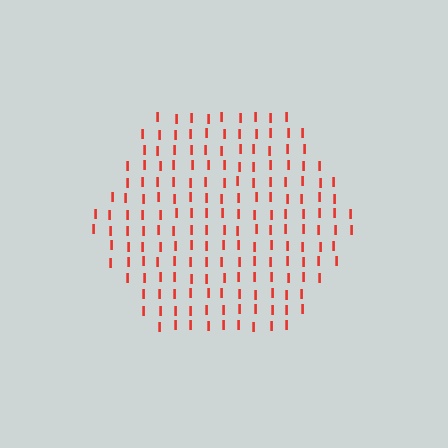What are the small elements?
The small elements are letter I's.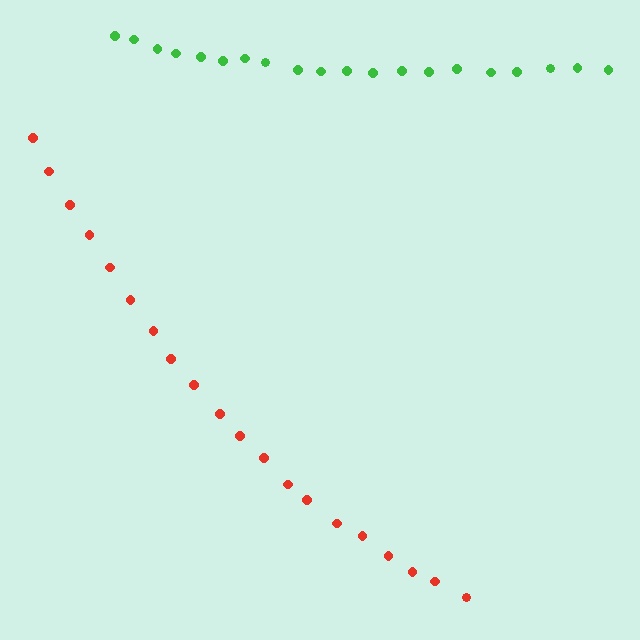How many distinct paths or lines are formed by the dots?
There are 2 distinct paths.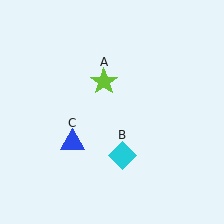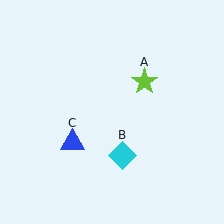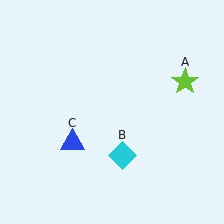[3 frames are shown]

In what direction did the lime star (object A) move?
The lime star (object A) moved right.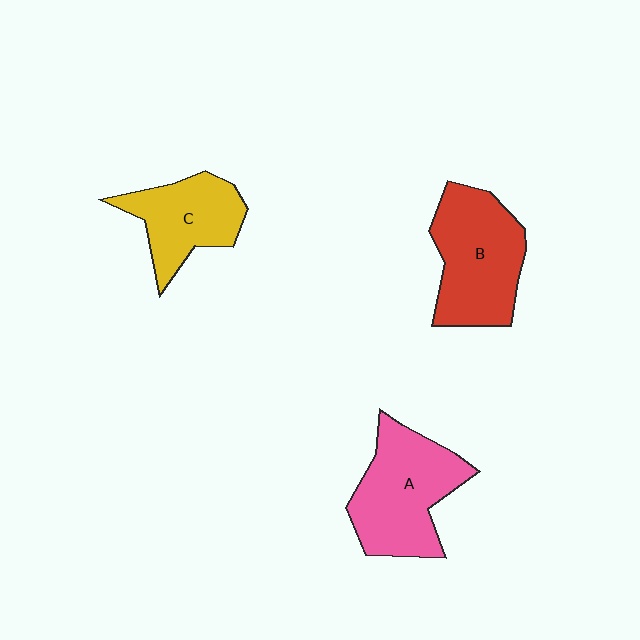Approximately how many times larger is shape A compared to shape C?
Approximately 1.3 times.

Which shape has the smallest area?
Shape C (yellow).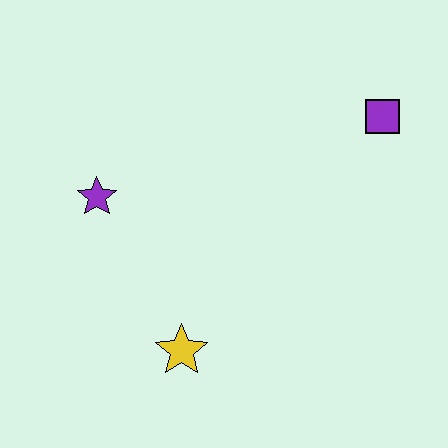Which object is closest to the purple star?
The yellow star is closest to the purple star.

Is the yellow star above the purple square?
No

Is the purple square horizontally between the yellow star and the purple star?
No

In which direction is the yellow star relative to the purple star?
The yellow star is below the purple star.